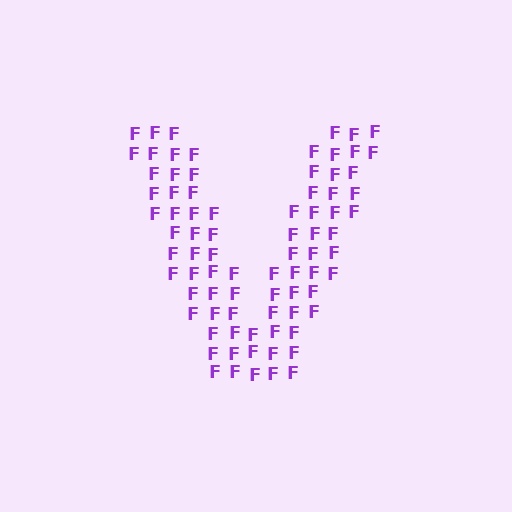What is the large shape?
The large shape is the letter V.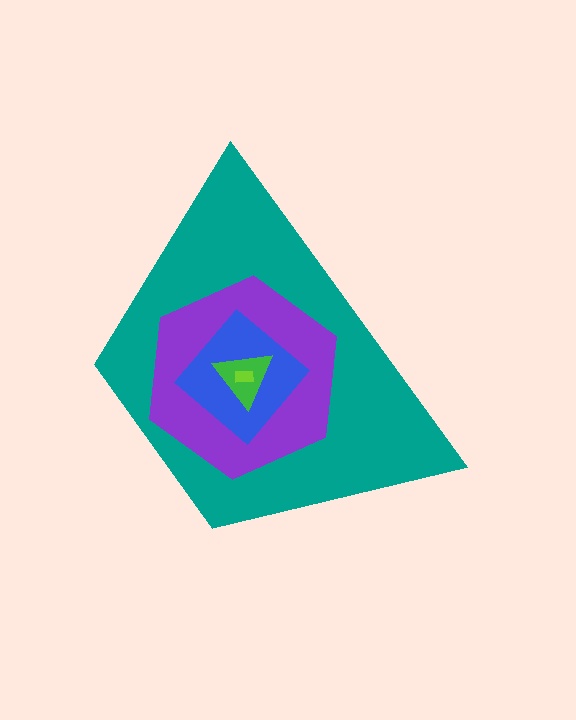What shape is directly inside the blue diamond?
The green triangle.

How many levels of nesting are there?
5.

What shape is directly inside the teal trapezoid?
The purple hexagon.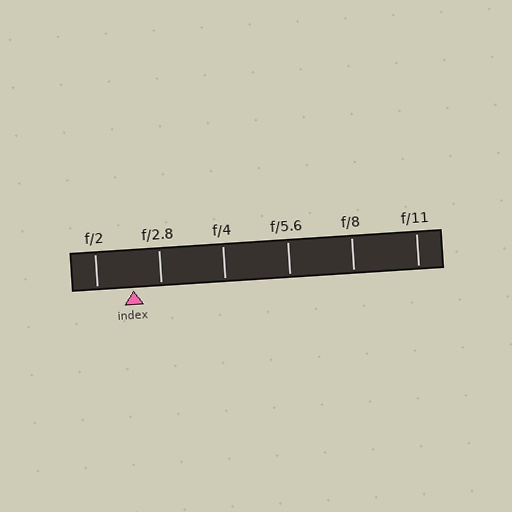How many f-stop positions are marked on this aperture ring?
There are 6 f-stop positions marked.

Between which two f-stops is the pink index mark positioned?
The index mark is between f/2 and f/2.8.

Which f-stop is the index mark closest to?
The index mark is closest to f/2.8.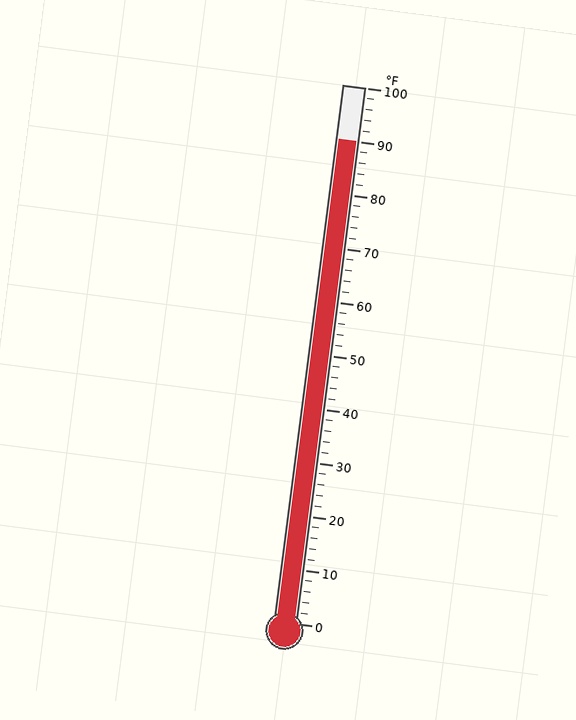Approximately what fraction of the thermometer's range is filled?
The thermometer is filled to approximately 90% of its range.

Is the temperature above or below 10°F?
The temperature is above 10°F.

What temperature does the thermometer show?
The thermometer shows approximately 90°F.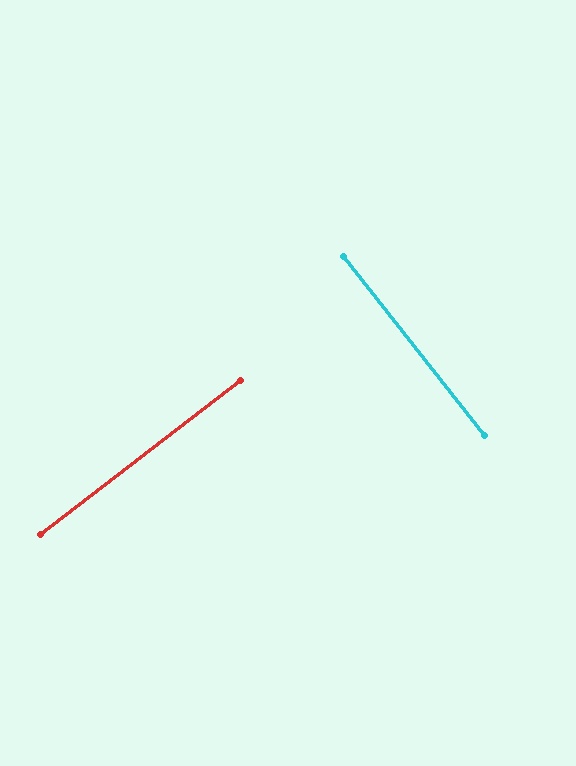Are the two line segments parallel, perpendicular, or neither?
Perpendicular — they meet at approximately 89°.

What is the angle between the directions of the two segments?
Approximately 89 degrees.